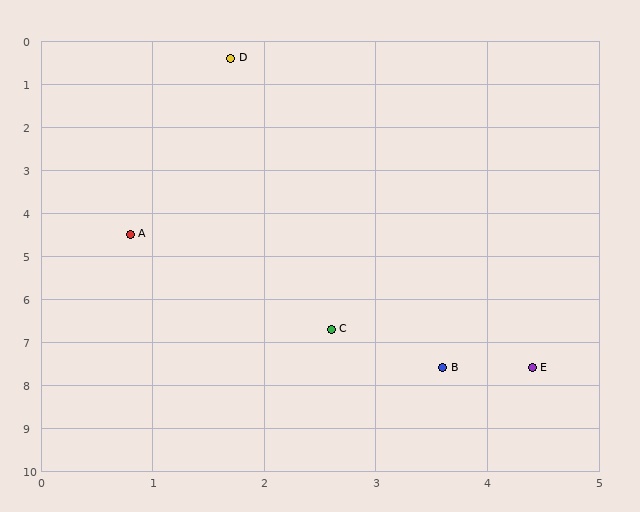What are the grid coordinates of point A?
Point A is at approximately (0.8, 4.5).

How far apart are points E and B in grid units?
Points E and B are about 0.8 grid units apart.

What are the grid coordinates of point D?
Point D is at approximately (1.7, 0.4).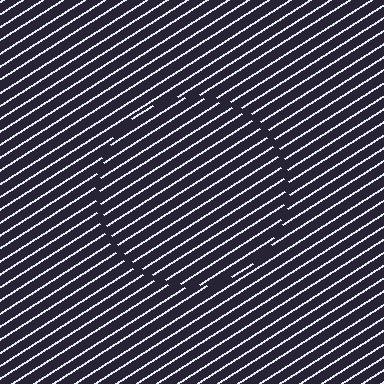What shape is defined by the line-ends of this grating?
An illusory circle. The interior of the shape contains the same grating, shifted by half a period — the contour is defined by the phase discontinuity where line-ends from the inner and outer gratings abut.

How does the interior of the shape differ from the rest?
The interior of the shape contains the same grating, shifted by half a period — the contour is defined by the phase discontinuity where line-ends from the inner and outer gratings abut.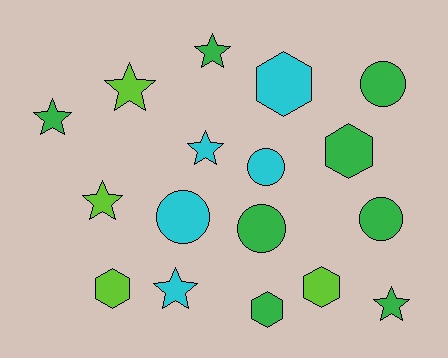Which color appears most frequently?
Green, with 8 objects.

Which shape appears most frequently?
Star, with 7 objects.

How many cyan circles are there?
There are 2 cyan circles.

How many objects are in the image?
There are 17 objects.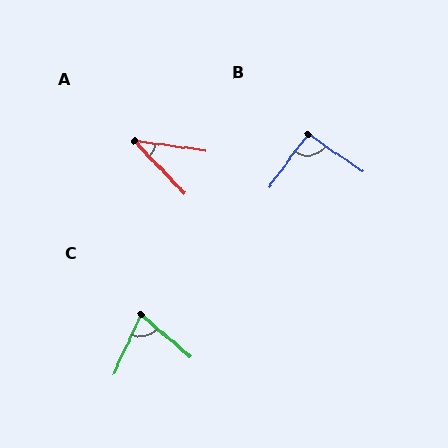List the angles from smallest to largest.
A (38°), C (73°), B (92°).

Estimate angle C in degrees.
Approximately 73 degrees.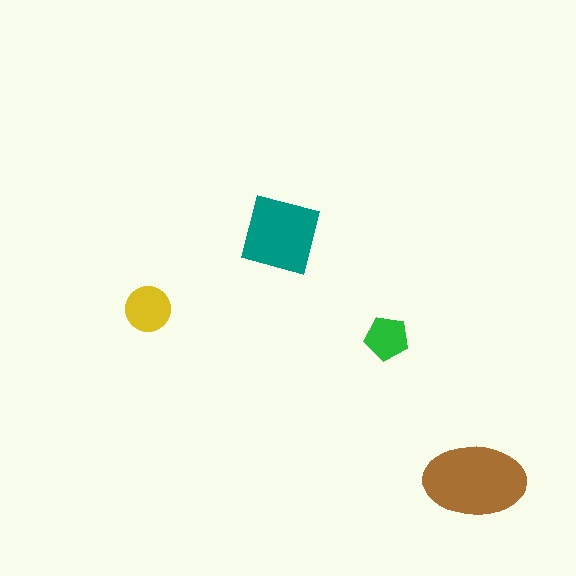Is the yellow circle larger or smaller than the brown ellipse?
Smaller.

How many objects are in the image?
There are 4 objects in the image.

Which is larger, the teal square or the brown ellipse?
The brown ellipse.